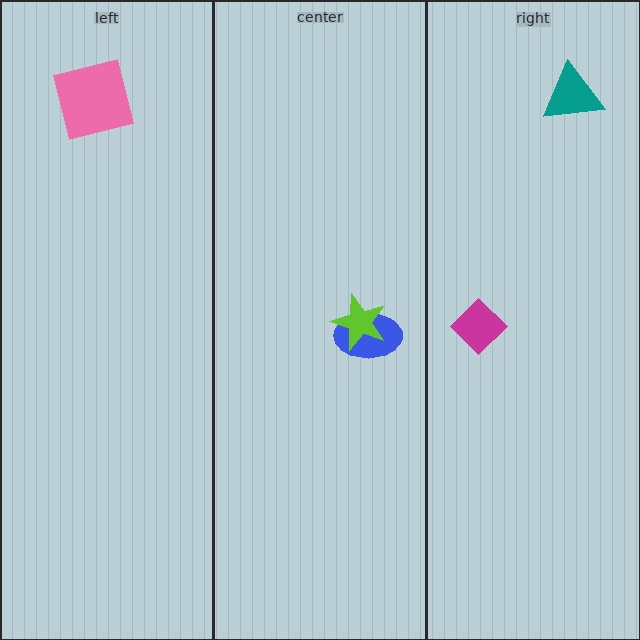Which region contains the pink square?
The left region.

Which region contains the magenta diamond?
The right region.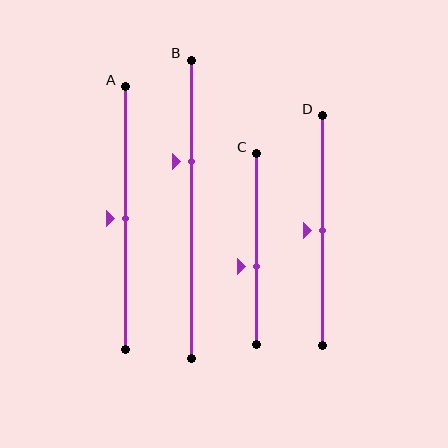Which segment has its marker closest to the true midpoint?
Segment A has its marker closest to the true midpoint.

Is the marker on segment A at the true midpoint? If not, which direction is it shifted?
Yes, the marker on segment A is at the true midpoint.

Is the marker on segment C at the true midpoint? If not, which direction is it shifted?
No, the marker on segment C is shifted downward by about 9% of the segment length.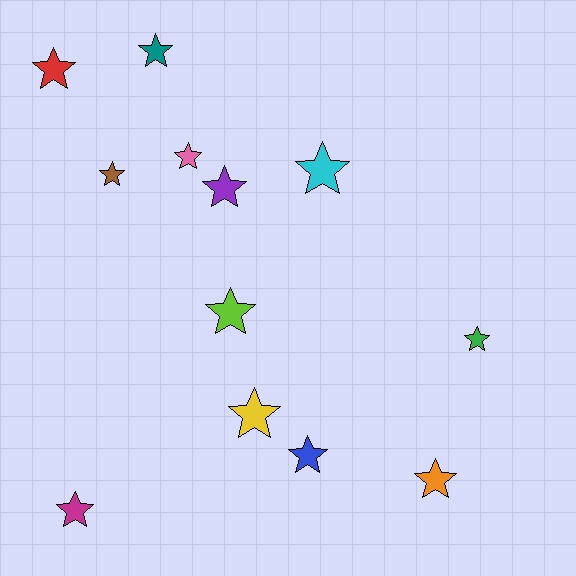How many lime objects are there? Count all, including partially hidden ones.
There is 1 lime object.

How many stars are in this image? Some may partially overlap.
There are 12 stars.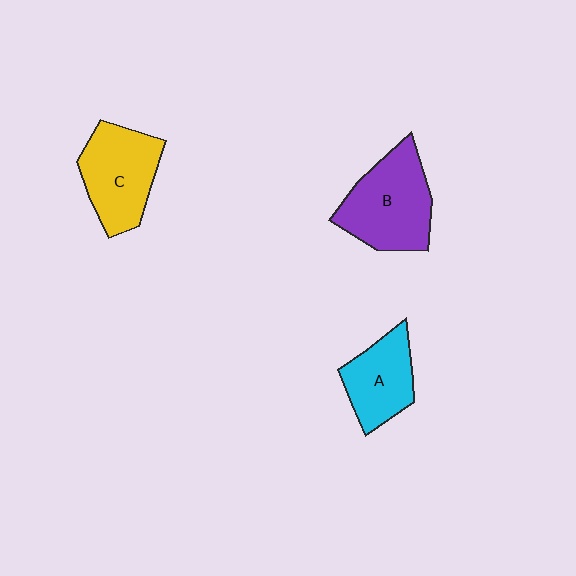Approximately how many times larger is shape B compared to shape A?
Approximately 1.4 times.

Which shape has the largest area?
Shape B (purple).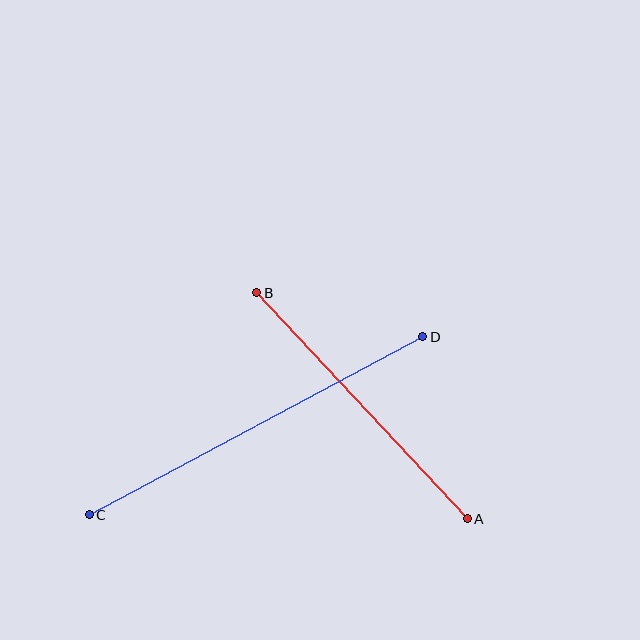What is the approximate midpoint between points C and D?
The midpoint is at approximately (256, 426) pixels.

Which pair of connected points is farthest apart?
Points C and D are farthest apart.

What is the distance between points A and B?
The distance is approximately 309 pixels.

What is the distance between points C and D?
The distance is approximately 378 pixels.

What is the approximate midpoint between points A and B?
The midpoint is at approximately (362, 406) pixels.